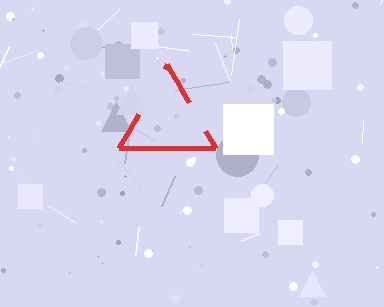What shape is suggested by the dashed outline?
The dashed outline suggests a triangle.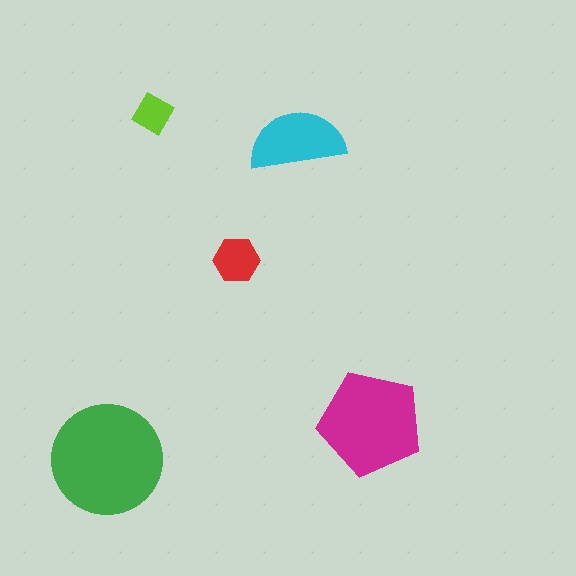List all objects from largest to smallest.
The green circle, the magenta pentagon, the cyan semicircle, the red hexagon, the lime diamond.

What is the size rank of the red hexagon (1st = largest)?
4th.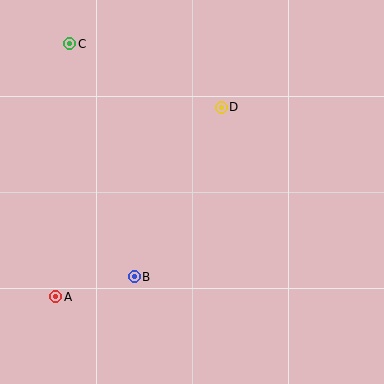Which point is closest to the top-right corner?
Point D is closest to the top-right corner.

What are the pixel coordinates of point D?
Point D is at (221, 107).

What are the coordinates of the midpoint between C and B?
The midpoint between C and B is at (102, 160).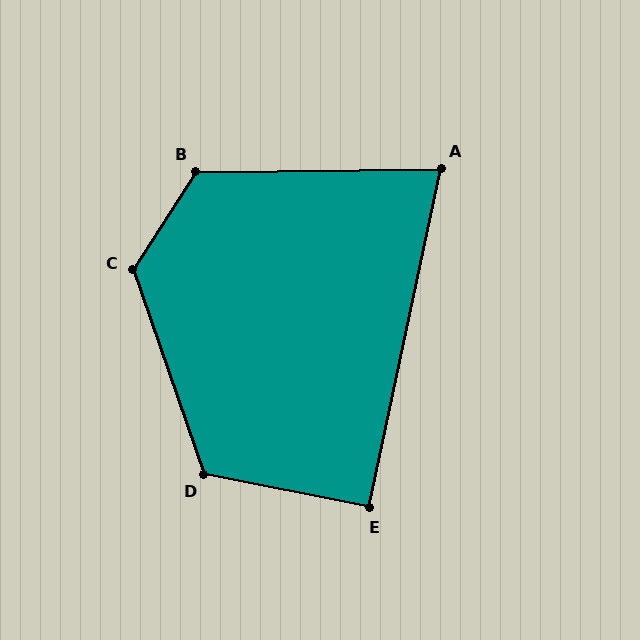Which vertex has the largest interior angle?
C, at approximately 129 degrees.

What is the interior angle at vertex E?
Approximately 91 degrees (approximately right).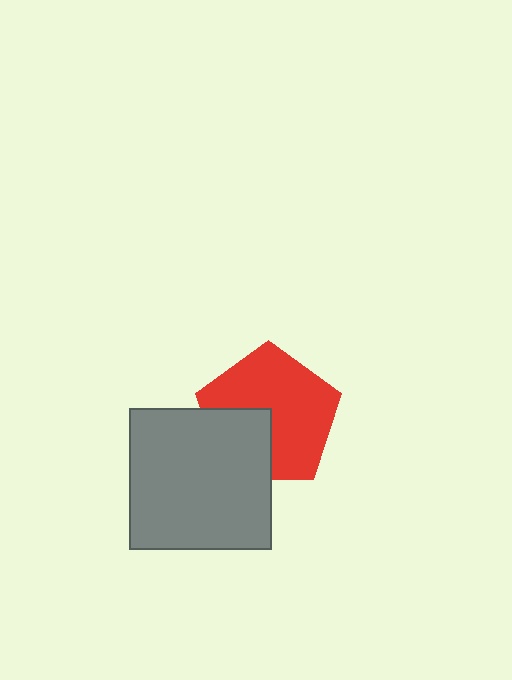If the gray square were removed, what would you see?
You would see the complete red pentagon.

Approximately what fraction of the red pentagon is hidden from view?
Roughly 31% of the red pentagon is hidden behind the gray square.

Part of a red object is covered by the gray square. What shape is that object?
It is a pentagon.